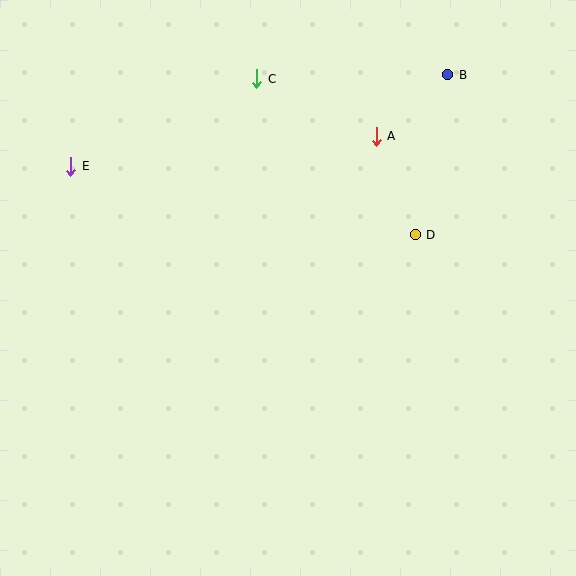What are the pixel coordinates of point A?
Point A is at (376, 136).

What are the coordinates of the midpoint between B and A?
The midpoint between B and A is at (412, 105).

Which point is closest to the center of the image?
Point D at (415, 235) is closest to the center.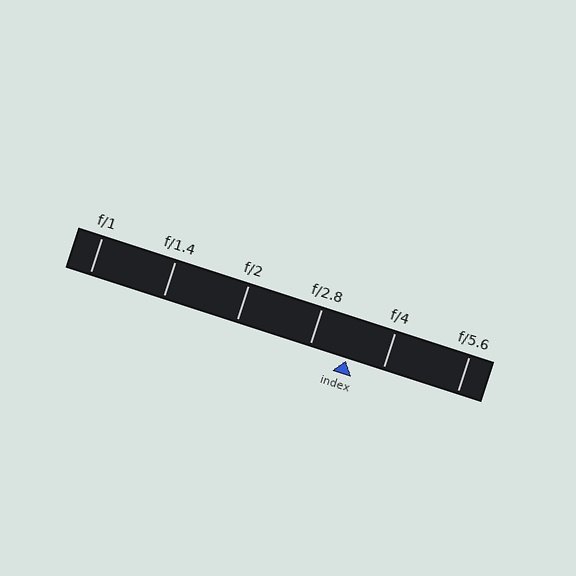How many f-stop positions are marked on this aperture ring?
There are 6 f-stop positions marked.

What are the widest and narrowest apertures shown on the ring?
The widest aperture shown is f/1 and the narrowest is f/5.6.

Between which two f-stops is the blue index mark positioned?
The index mark is between f/2.8 and f/4.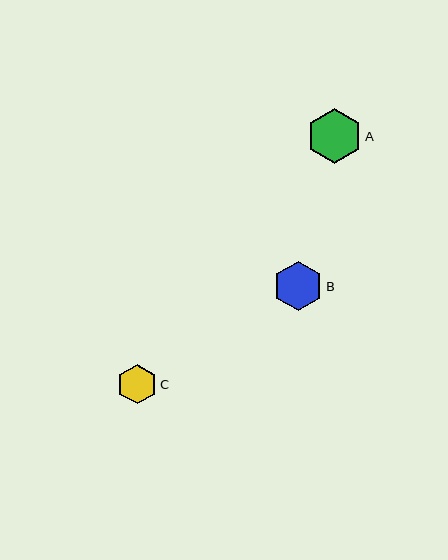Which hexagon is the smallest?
Hexagon C is the smallest with a size of approximately 40 pixels.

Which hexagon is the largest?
Hexagon A is the largest with a size of approximately 55 pixels.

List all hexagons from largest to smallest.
From largest to smallest: A, B, C.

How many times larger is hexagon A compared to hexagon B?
Hexagon A is approximately 1.1 times the size of hexagon B.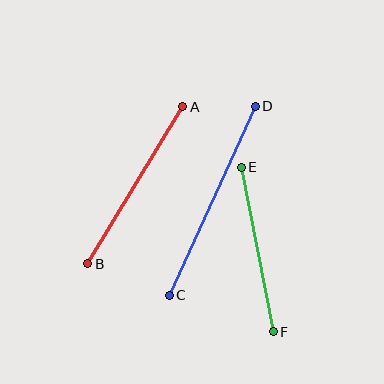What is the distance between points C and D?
The distance is approximately 208 pixels.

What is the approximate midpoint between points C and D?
The midpoint is at approximately (212, 201) pixels.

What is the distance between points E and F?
The distance is approximately 168 pixels.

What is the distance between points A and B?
The distance is approximately 183 pixels.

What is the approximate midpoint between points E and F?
The midpoint is at approximately (257, 250) pixels.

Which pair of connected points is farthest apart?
Points C and D are farthest apart.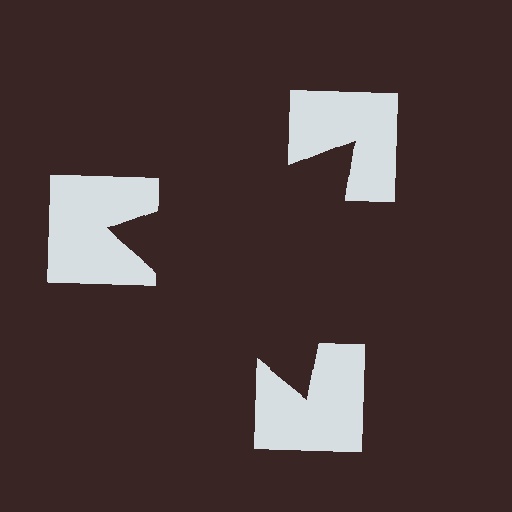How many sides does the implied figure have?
3 sides.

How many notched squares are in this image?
There are 3 — one at each vertex of the illusory triangle.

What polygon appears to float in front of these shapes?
An illusory triangle — its edges are inferred from the aligned wedge cuts in the notched squares, not physically drawn.